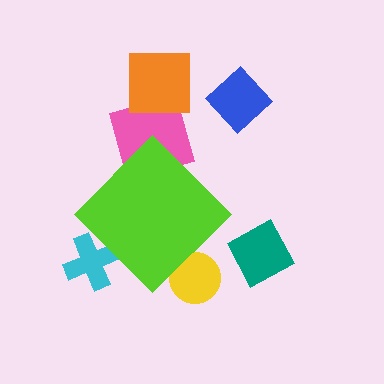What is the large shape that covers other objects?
A lime diamond.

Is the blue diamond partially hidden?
No, the blue diamond is fully visible.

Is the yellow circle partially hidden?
Yes, the yellow circle is partially hidden behind the lime diamond.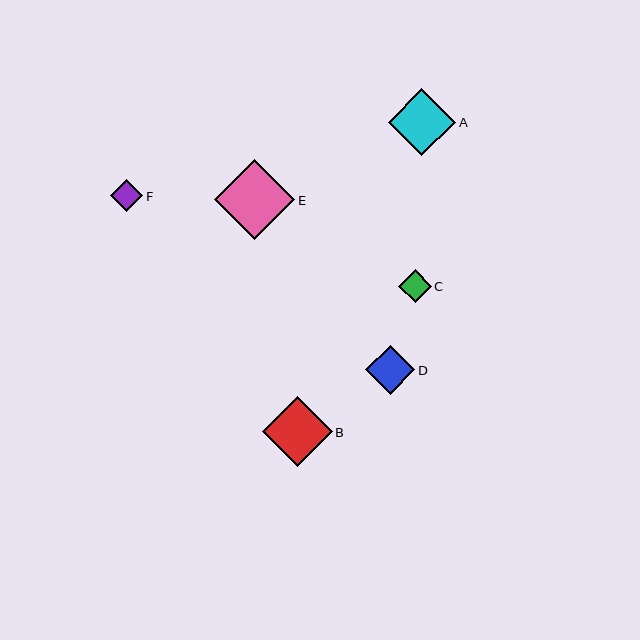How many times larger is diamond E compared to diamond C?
Diamond E is approximately 2.5 times the size of diamond C.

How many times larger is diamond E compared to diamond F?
Diamond E is approximately 2.5 times the size of diamond F.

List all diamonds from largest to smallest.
From largest to smallest: E, B, A, D, F, C.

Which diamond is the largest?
Diamond E is the largest with a size of approximately 80 pixels.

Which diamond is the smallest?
Diamond C is the smallest with a size of approximately 32 pixels.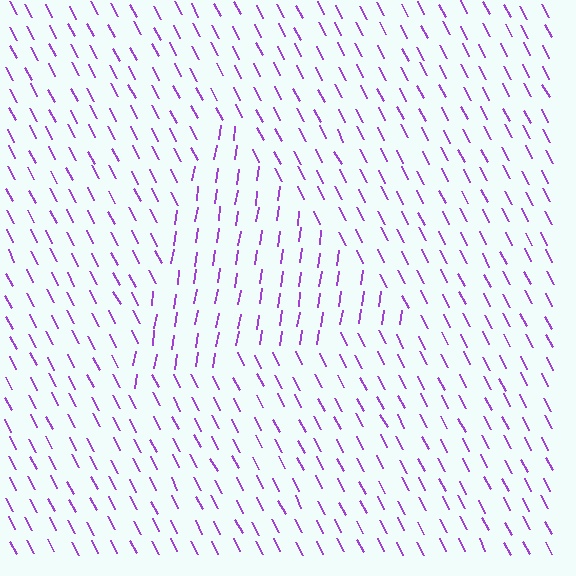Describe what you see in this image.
The image is filled with small purple line segments. A triangle region in the image has lines oriented differently from the surrounding lines, creating a visible texture boundary.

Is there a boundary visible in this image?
Yes, there is a texture boundary formed by a change in line orientation.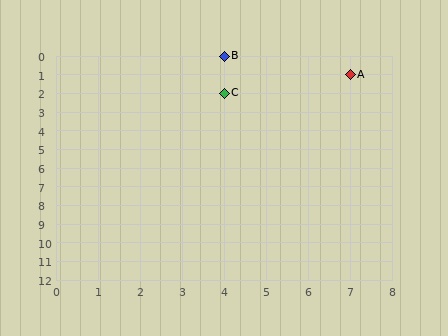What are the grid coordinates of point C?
Point C is at grid coordinates (4, 2).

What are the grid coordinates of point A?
Point A is at grid coordinates (7, 1).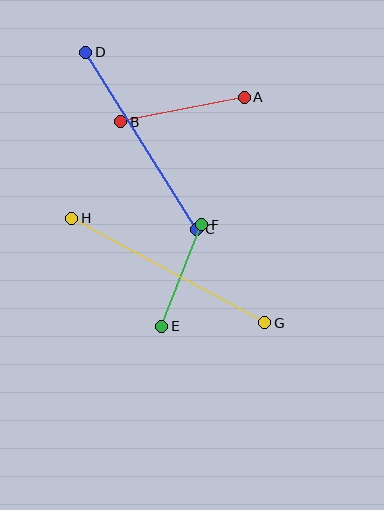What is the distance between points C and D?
The distance is approximately 209 pixels.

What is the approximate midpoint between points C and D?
The midpoint is at approximately (141, 141) pixels.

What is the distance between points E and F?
The distance is approximately 109 pixels.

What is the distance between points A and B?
The distance is approximately 126 pixels.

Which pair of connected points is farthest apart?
Points G and H are farthest apart.